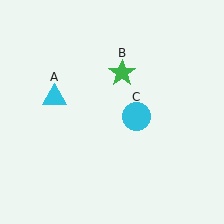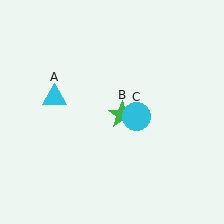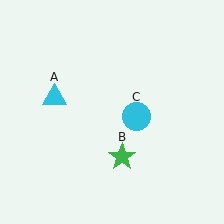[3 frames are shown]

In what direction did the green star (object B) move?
The green star (object B) moved down.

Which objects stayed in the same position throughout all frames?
Cyan triangle (object A) and cyan circle (object C) remained stationary.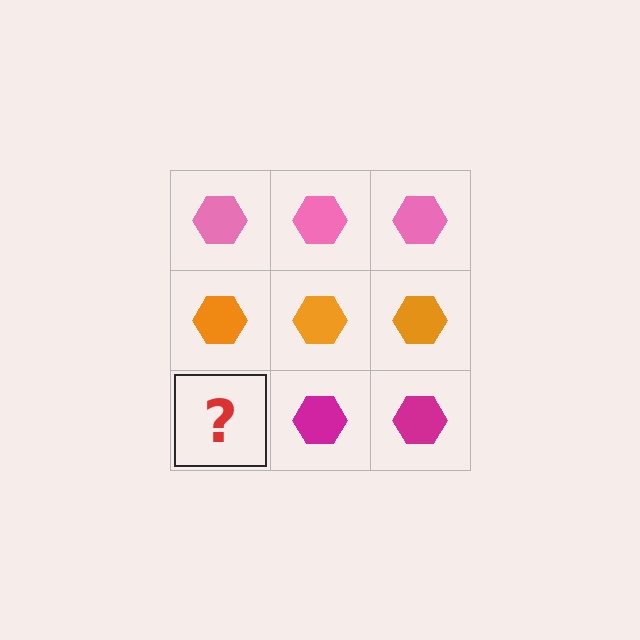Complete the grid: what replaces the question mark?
The question mark should be replaced with a magenta hexagon.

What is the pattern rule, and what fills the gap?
The rule is that each row has a consistent color. The gap should be filled with a magenta hexagon.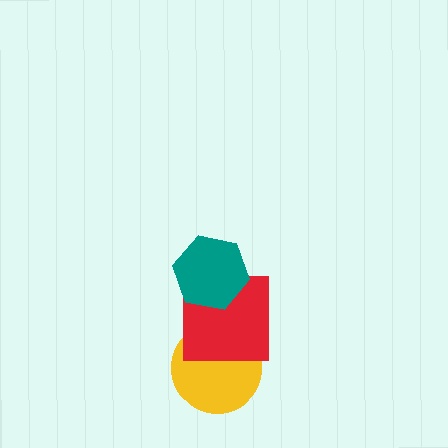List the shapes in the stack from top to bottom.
From top to bottom: the teal hexagon, the red square, the yellow circle.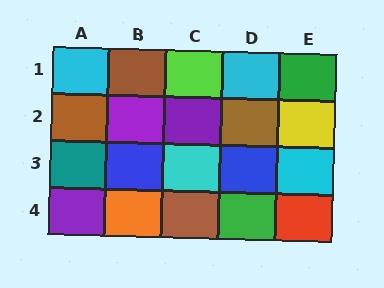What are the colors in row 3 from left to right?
Teal, blue, cyan, blue, cyan.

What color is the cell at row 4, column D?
Green.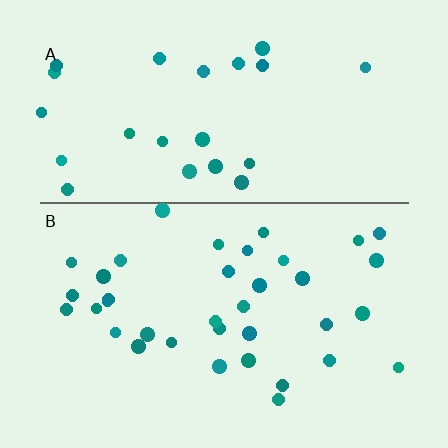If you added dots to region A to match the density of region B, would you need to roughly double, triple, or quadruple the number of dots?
Approximately double.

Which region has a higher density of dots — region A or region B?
B (the bottom).